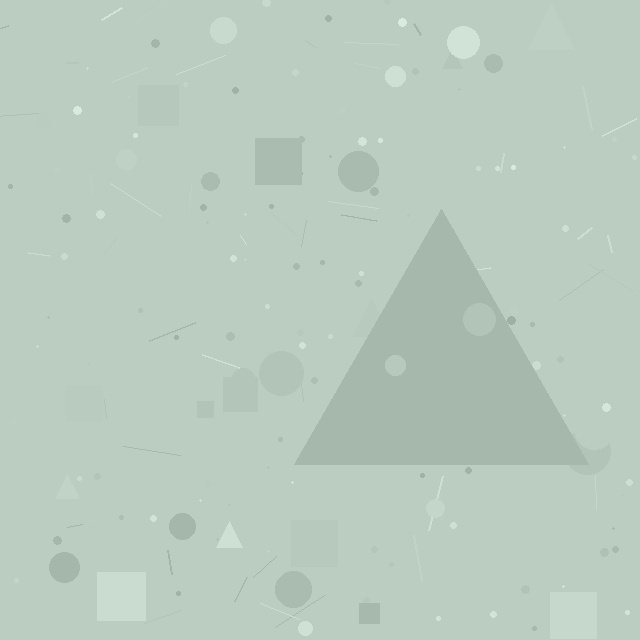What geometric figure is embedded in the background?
A triangle is embedded in the background.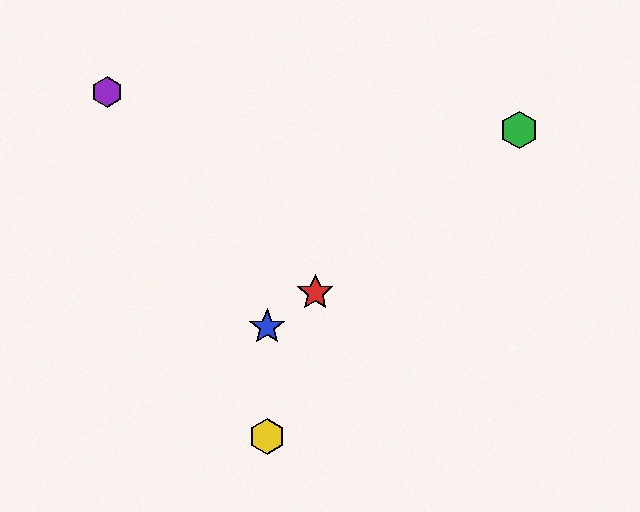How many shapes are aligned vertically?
2 shapes (the blue star, the yellow hexagon) are aligned vertically.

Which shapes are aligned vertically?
The blue star, the yellow hexagon are aligned vertically.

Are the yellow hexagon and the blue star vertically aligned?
Yes, both are at x≈267.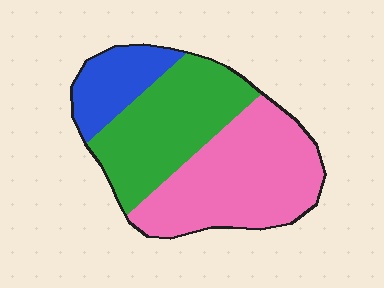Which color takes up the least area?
Blue, at roughly 15%.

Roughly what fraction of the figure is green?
Green covers about 35% of the figure.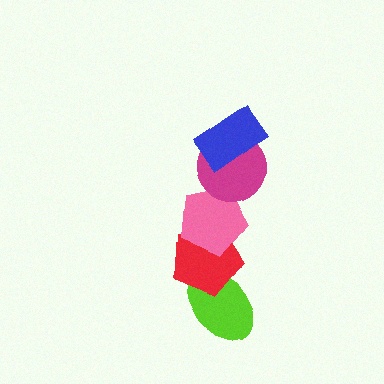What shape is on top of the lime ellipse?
The red pentagon is on top of the lime ellipse.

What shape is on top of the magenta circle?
The blue rectangle is on top of the magenta circle.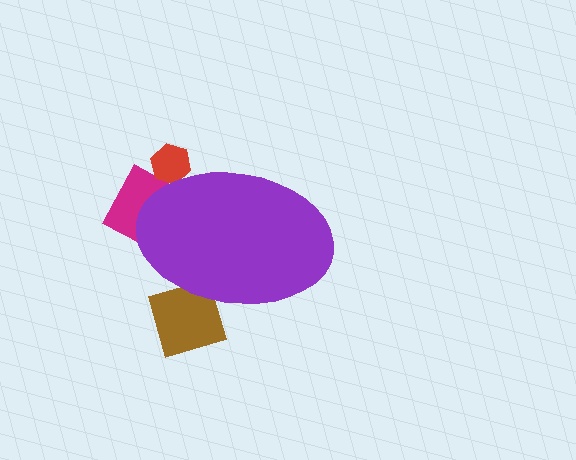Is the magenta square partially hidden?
Yes, the magenta square is partially hidden behind the purple ellipse.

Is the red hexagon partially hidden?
Yes, the red hexagon is partially hidden behind the purple ellipse.